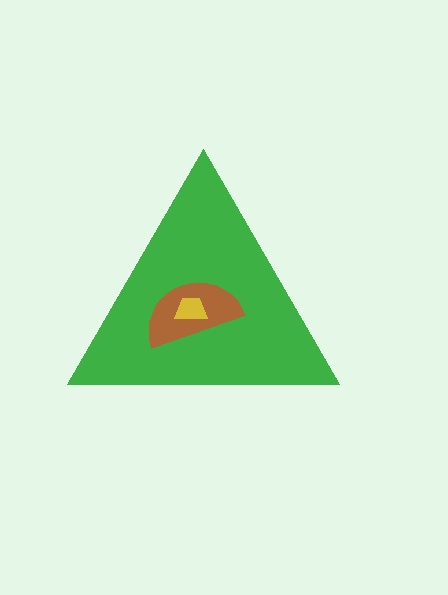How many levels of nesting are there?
3.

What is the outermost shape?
The green triangle.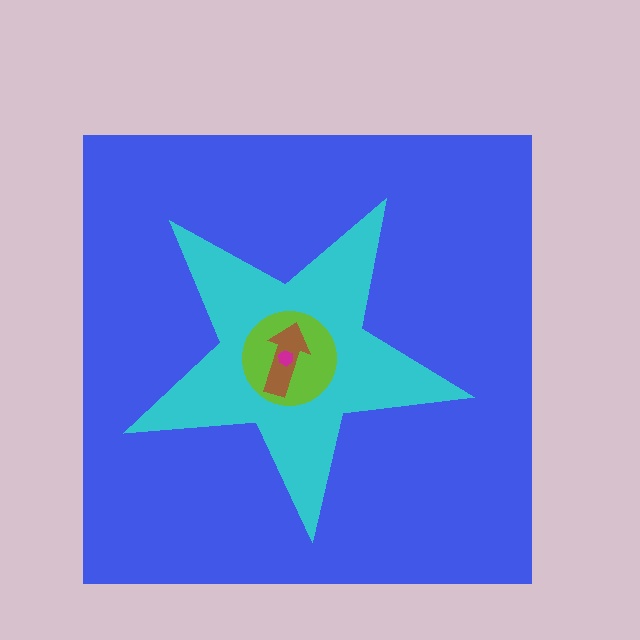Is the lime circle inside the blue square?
Yes.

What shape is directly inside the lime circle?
The brown arrow.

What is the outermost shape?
The blue square.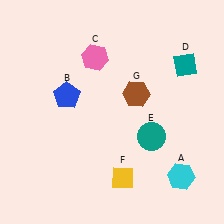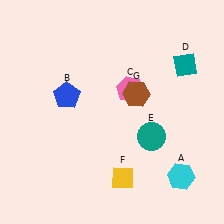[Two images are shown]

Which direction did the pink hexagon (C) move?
The pink hexagon (C) moved right.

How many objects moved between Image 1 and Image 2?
1 object moved between the two images.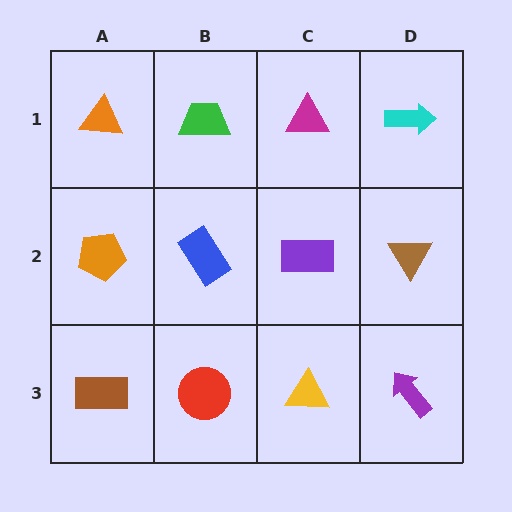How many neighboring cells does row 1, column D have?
2.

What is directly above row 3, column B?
A blue rectangle.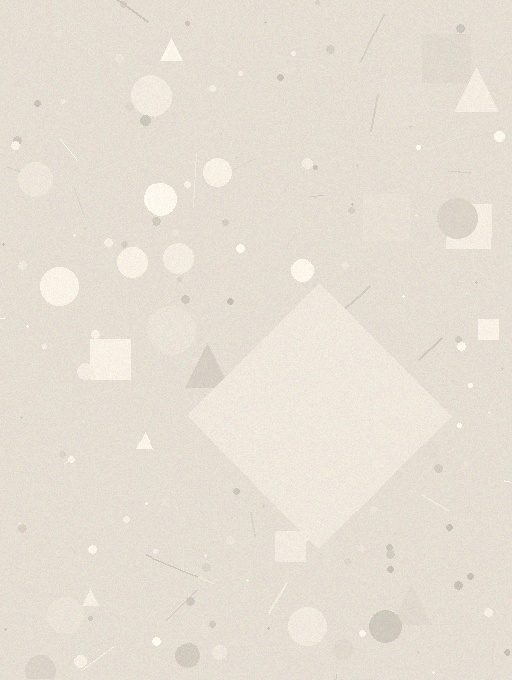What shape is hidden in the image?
A diamond is hidden in the image.